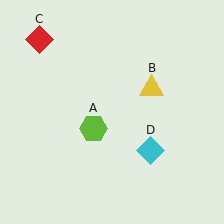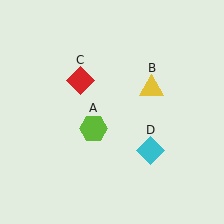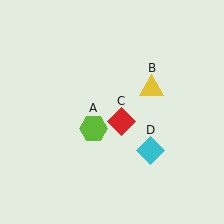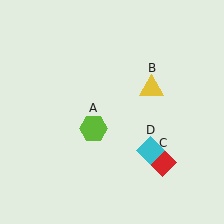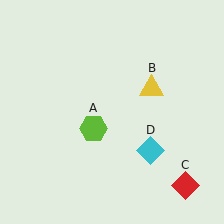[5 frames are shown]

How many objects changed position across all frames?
1 object changed position: red diamond (object C).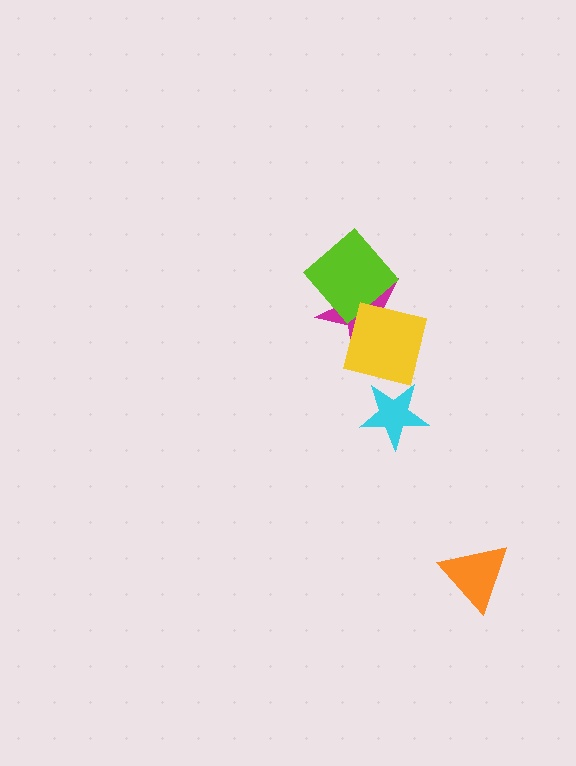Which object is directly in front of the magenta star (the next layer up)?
The lime diamond is directly in front of the magenta star.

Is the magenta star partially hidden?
Yes, it is partially covered by another shape.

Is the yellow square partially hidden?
No, no other shape covers it.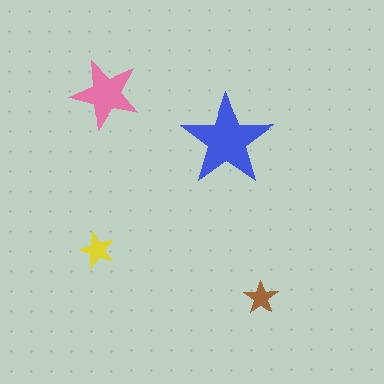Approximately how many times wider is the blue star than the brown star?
About 2.5 times wider.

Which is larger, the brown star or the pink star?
The pink one.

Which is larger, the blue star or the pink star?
The blue one.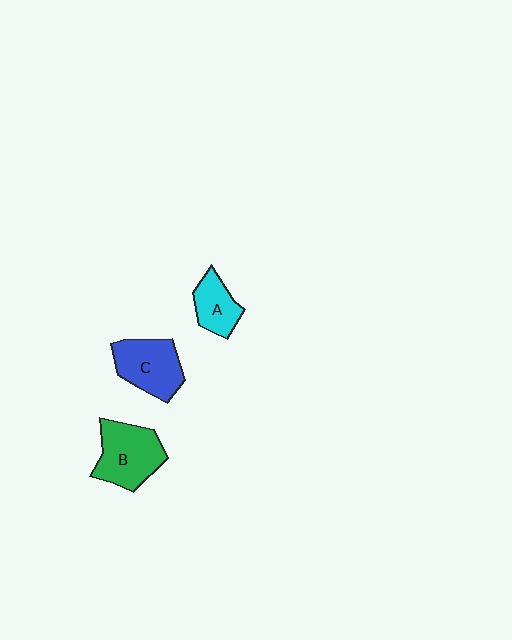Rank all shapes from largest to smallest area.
From largest to smallest: B (green), C (blue), A (cyan).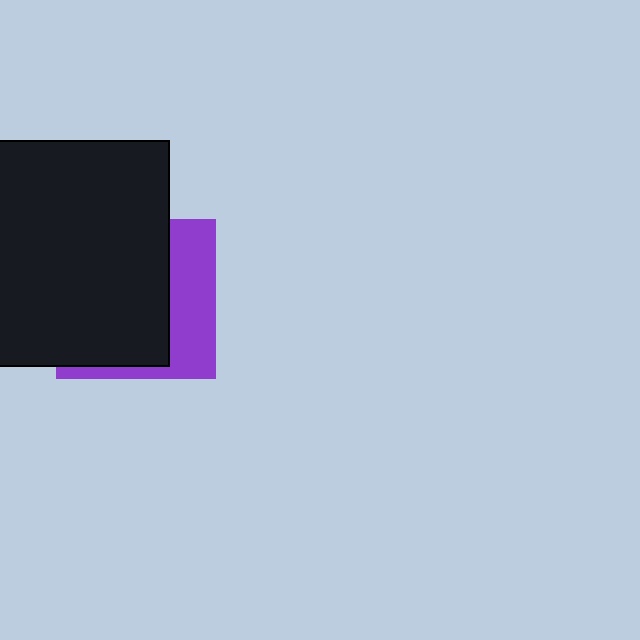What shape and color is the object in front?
The object in front is a black rectangle.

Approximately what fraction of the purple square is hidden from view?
Roughly 66% of the purple square is hidden behind the black rectangle.